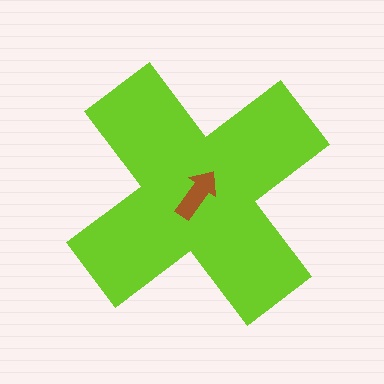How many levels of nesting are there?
2.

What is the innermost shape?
The brown arrow.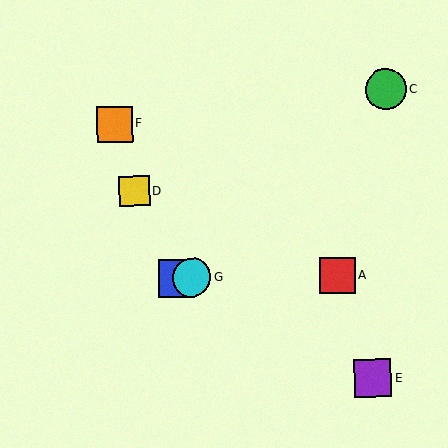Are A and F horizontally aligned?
No, A is at y≈275 and F is at y≈124.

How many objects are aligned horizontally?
3 objects (A, B, G) are aligned horizontally.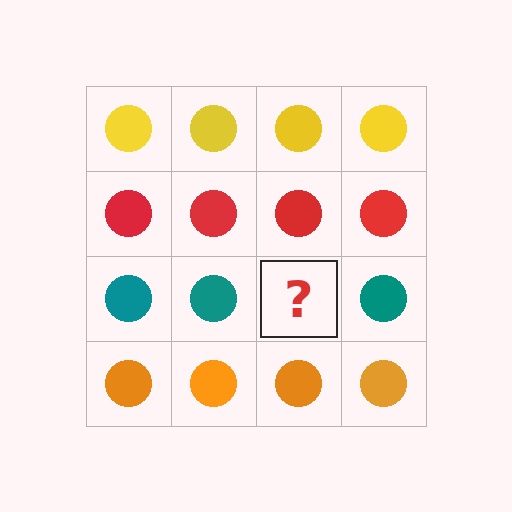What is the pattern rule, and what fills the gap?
The rule is that each row has a consistent color. The gap should be filled with a teal circle.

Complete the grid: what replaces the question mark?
The question mark should be replaced with a teal circle.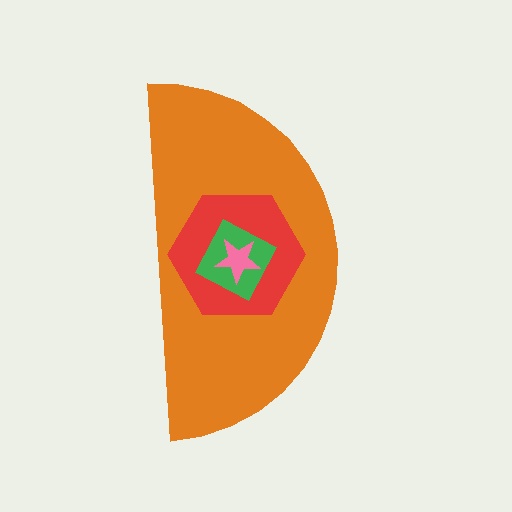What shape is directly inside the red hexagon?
The green diamond.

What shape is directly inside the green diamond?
The pink star.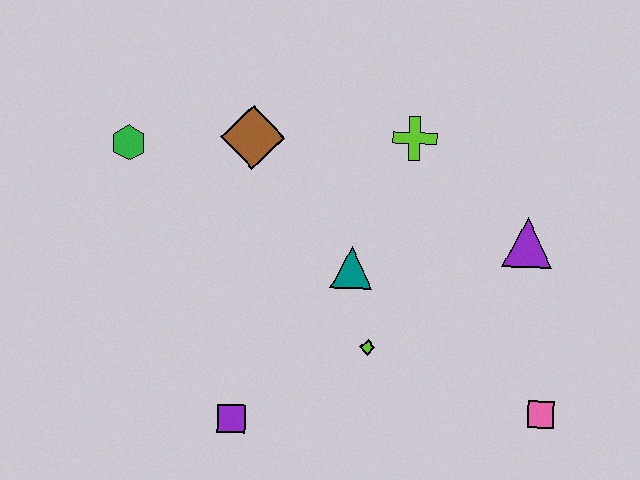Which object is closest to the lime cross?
The teal triangle is closest to the lime cross.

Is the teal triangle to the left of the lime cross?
Yes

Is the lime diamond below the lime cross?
Yes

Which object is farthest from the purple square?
The purple triangle is farthest from the purple square.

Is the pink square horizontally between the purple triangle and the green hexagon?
No